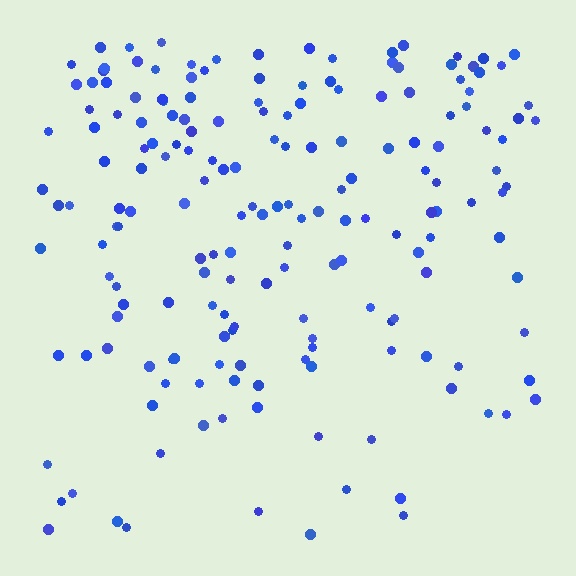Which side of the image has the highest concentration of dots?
The top.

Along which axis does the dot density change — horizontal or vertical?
Vertical.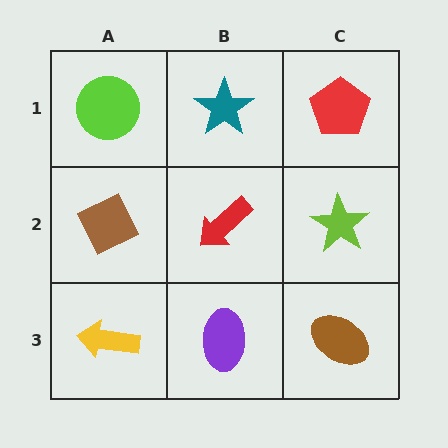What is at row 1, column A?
A lime circle.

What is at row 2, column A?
A brown diamond.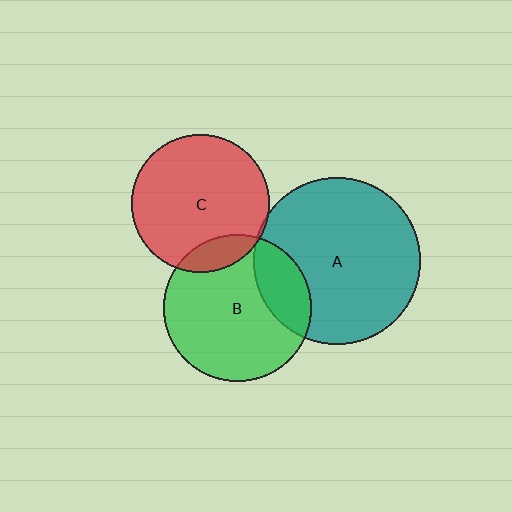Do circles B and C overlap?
Yes.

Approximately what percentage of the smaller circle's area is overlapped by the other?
Approximately 15%.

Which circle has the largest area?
Circle A (teal).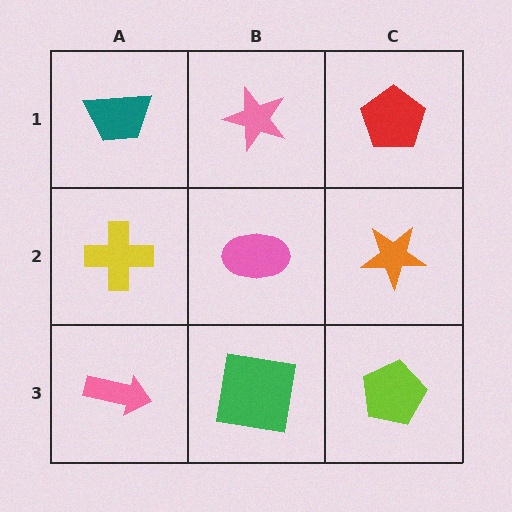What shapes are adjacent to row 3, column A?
A yellow cross (row 2, column A), a green square (row 3, column B).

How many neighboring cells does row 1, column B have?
3.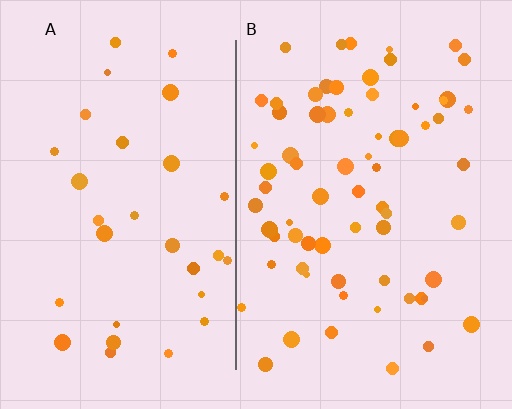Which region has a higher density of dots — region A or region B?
B (the right).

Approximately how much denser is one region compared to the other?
Approximately 2.2× — region B over region A.